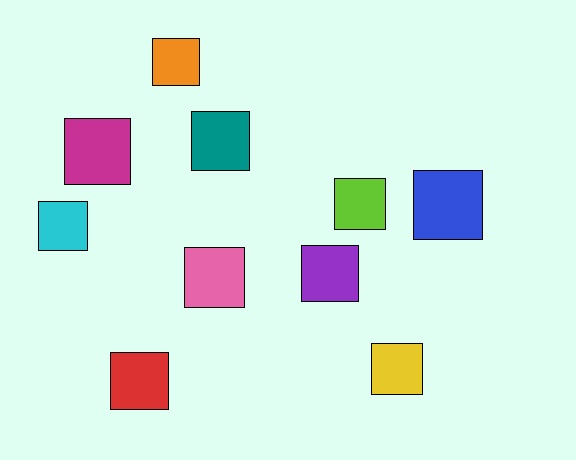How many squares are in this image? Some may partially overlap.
There are 10 squares.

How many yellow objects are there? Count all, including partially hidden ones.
There is 1 yellow object.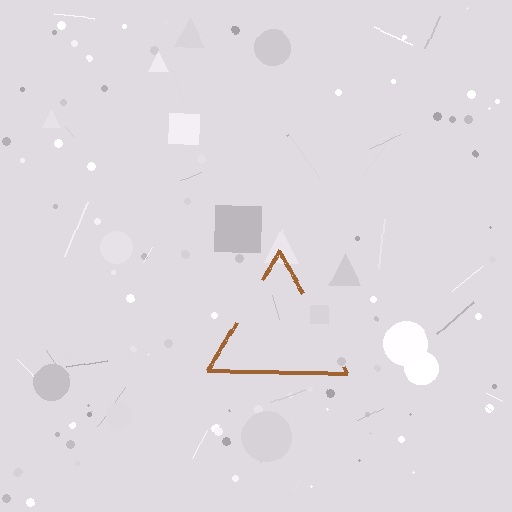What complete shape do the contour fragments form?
The contour fragments form a triangle.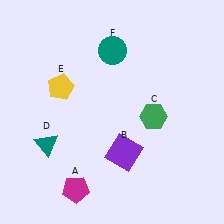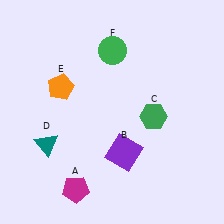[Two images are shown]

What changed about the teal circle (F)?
In Image 1, F is teal. In Image 2, it changed to green.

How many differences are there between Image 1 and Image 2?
There are 2 differences between the two images.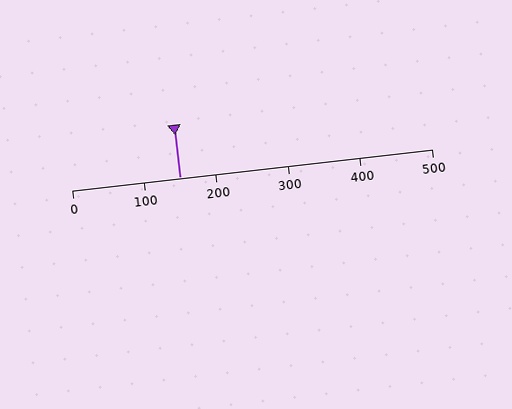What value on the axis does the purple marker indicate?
The marker indicates approximately 150.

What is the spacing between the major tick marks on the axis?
The major ticks are spaced 100 apart.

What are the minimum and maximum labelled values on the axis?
The axis runs from 0 to 500.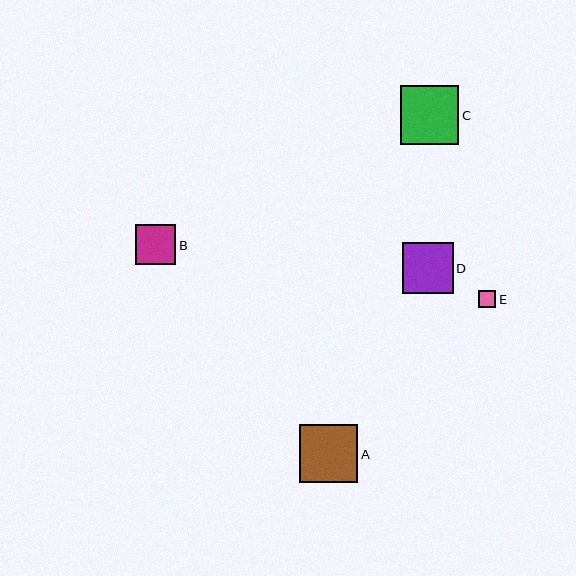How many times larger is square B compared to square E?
Square B is approximately 2.3 times the size of square E.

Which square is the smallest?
Square E is the smallest with a size of approximately 17 pixels.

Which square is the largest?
Square C is the largest with a size of approximately 58 pixels.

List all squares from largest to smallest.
From largest to smallest: C, A, D, B, E.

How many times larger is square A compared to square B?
Square A is approximately 1.5 times the size of square B.